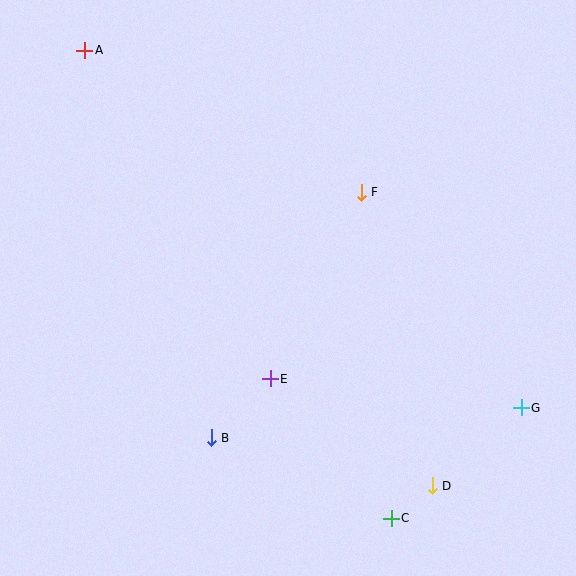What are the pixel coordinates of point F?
Point F is at (361, 192).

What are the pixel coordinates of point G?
Point G is at (521, 408).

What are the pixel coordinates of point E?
Point E is at (270, 379).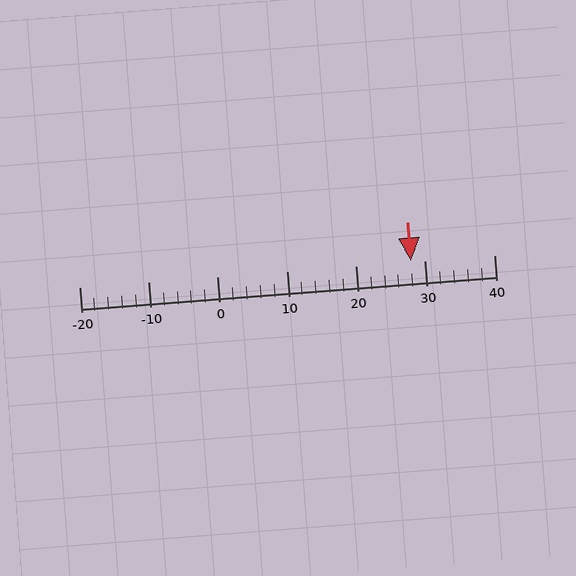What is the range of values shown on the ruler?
The ruler shows values from -20 to 40.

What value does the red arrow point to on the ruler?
The red arrow points to approximately 28.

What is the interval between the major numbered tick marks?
The major tick marks are spaced 10 units apart.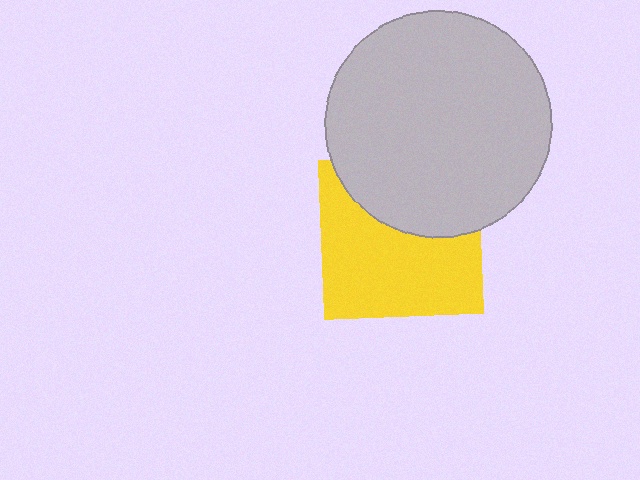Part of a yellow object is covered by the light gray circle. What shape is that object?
It is a square.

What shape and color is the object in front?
The object in front is a light gray circle.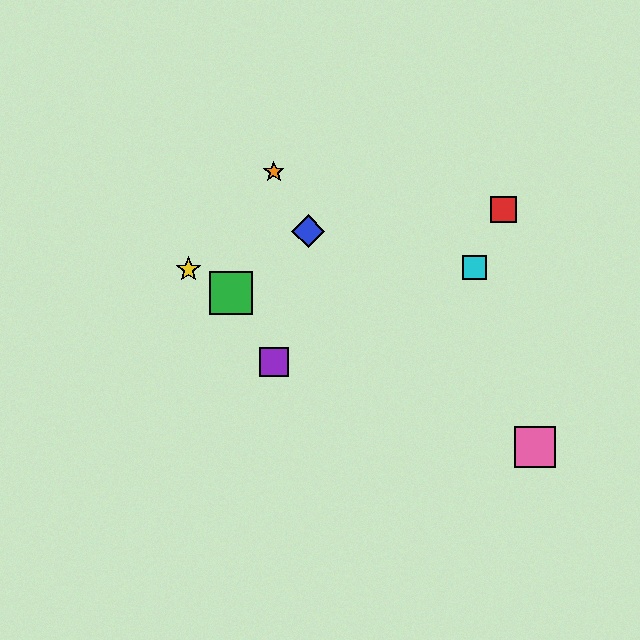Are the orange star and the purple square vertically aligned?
Yes, both are at x≈274.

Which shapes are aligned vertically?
The purple square, the orange star are aligned vertically.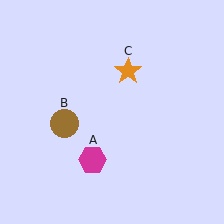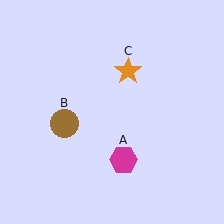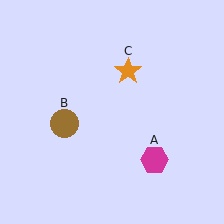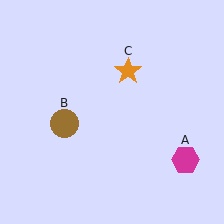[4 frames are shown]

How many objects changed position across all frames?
1 object changed position: magenta hexagon (object A).